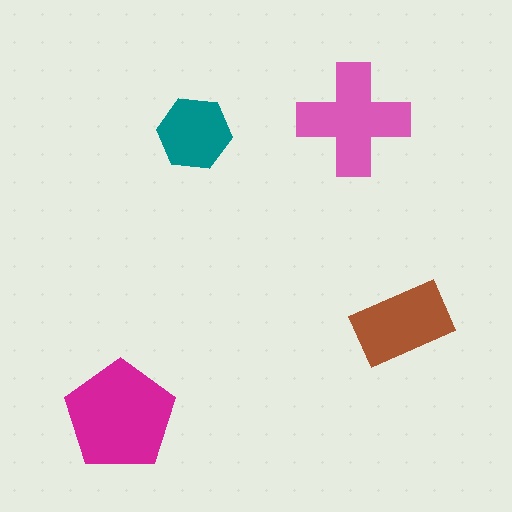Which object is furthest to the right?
The brown rectangle is rightmost.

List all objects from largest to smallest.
The magenta pentagon, the pink cross, the brown rectangle, the teal hexagon.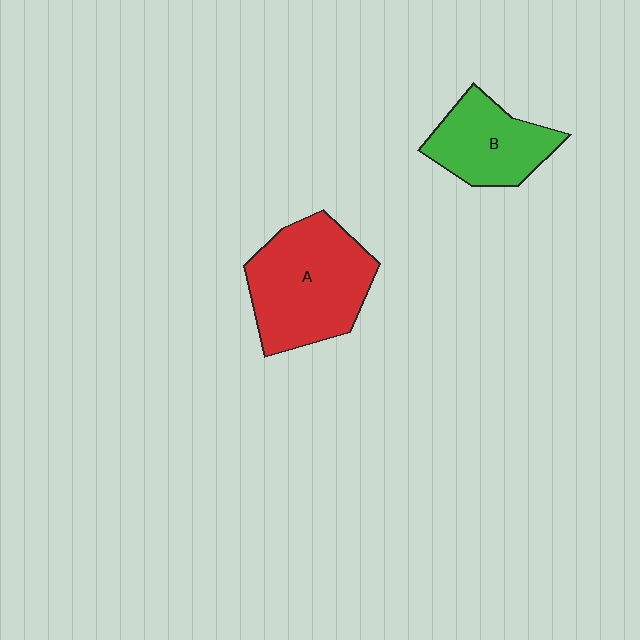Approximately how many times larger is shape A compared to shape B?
Approximately 1.5 times.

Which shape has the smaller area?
Shape B (green).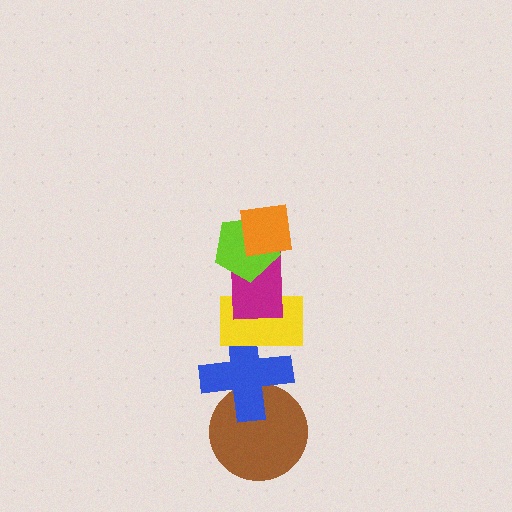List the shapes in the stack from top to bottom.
From top to bottom: the orange square, the lime pentagon, the magenta rectangle, the yellow rectangle, the blue cross, the brown circle.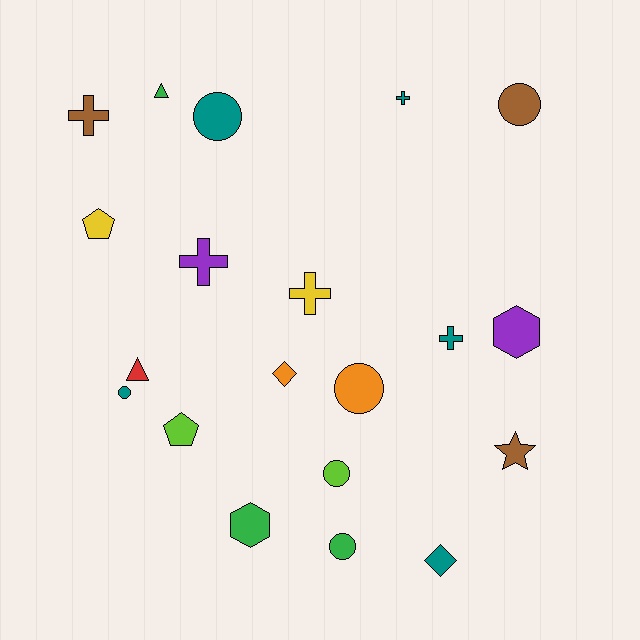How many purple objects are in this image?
There are 2 purple objects.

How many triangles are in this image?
There are 2 triangles.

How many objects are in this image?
There are 20 objects.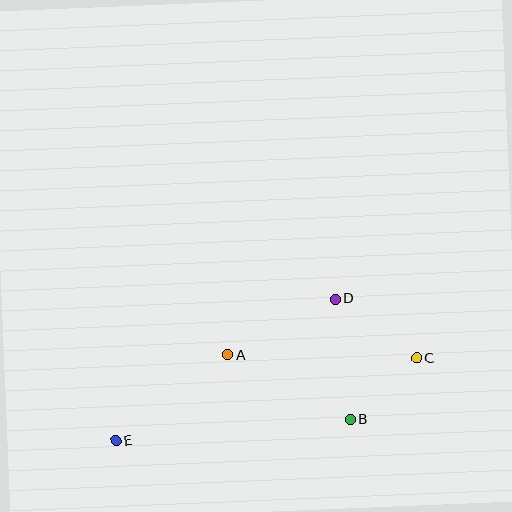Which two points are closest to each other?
Points B and C are closest to each other.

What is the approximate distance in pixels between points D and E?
The distance between D and E is approximately 261 pixels.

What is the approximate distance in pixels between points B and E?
The distance between B and E is approximately 235 pixels.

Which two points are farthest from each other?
Points C and E are farthest from each other.